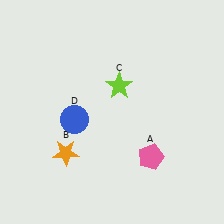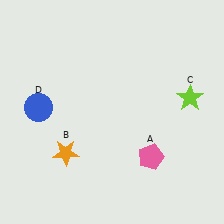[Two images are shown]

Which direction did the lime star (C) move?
The lime star (C) moved right.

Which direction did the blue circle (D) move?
The blue circle (D) moved left.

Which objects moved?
The objects that moved are: the lime star (C), the blue circle (D).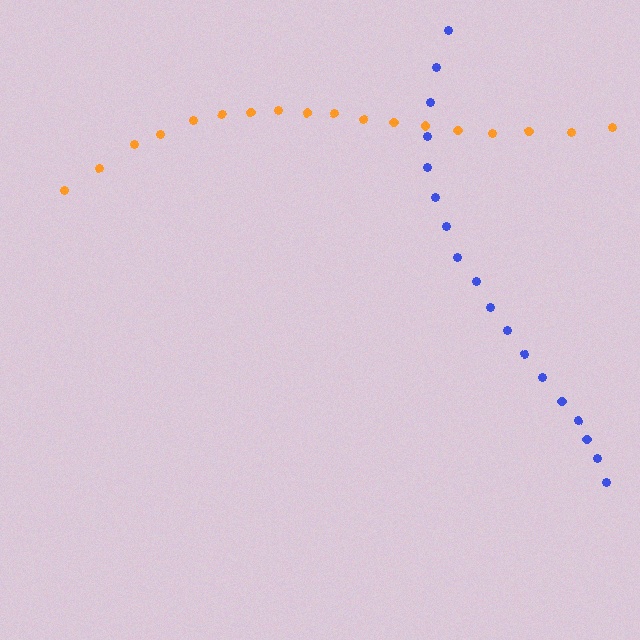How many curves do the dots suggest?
There are 2 distinct paths.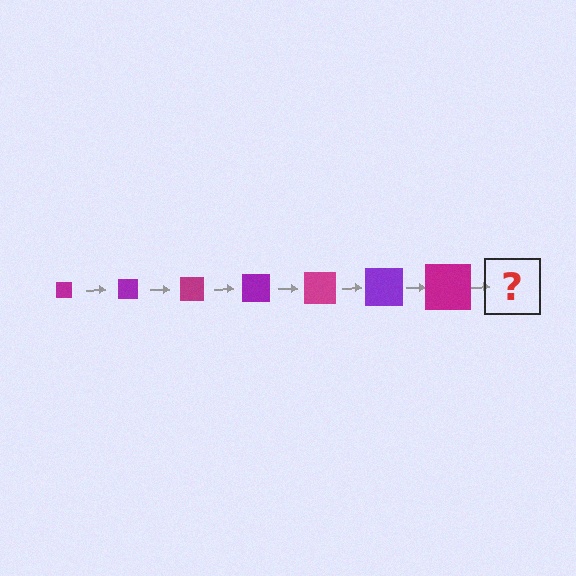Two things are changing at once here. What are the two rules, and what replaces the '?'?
The two rules are that the square grows larger each step and the color cycles through magenta and purple. The '?' should be a purple square, larger than the previous one.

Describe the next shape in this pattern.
It should be a purple square, larger than the previous one.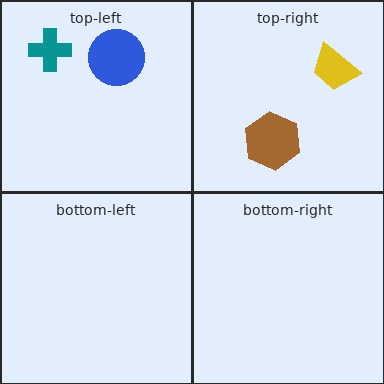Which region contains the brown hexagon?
The top-right region.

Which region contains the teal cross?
The top-left region.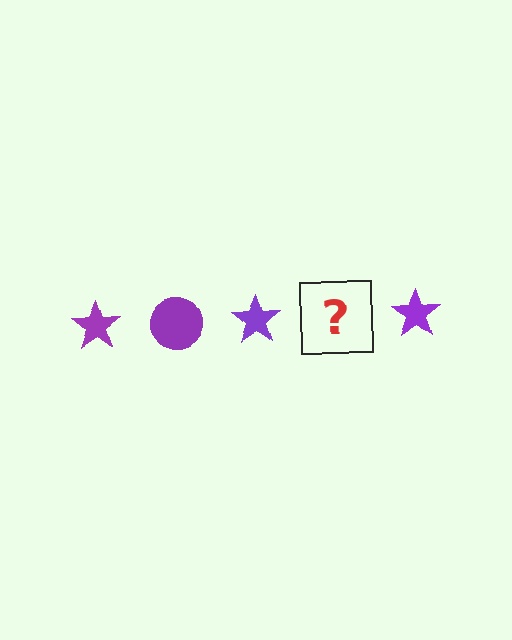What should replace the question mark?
The question mark should be replaced with a purple circle.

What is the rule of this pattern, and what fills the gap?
The rule is that the pattern cycles through star, circle shapes in purple. The gap should be filled with a purple circle.